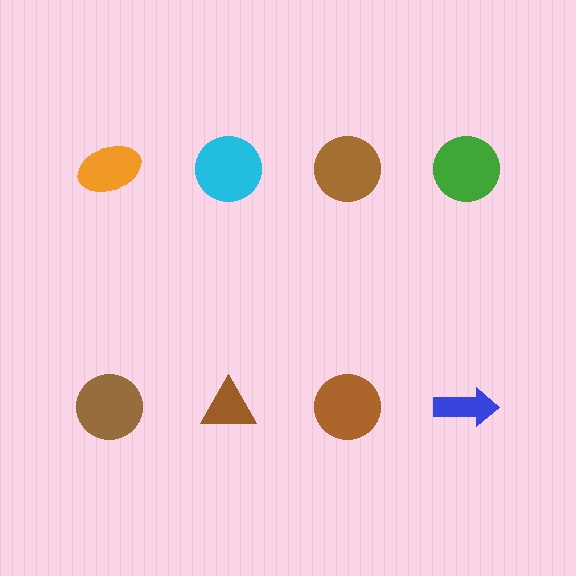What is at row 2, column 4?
A blue arrow.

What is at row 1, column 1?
An orange ellipse.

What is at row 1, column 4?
A green circle.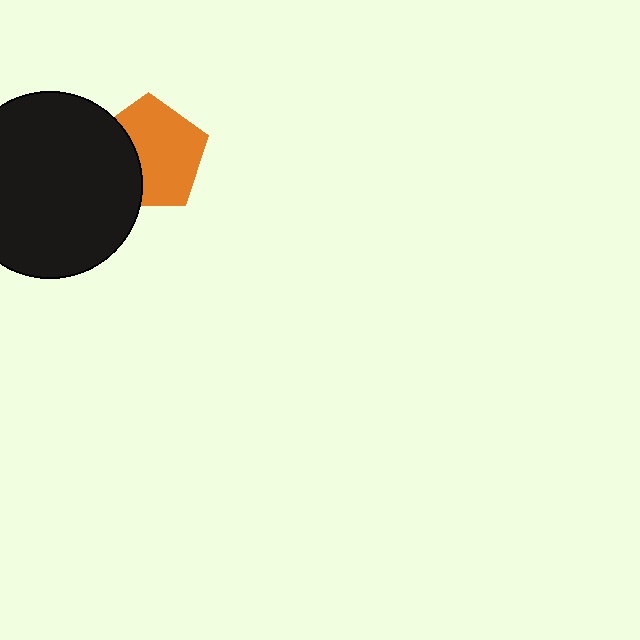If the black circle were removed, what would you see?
You would see the complete orange pentagon.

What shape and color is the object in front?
The object in front is a black circle.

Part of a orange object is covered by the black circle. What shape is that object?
It is a pentagon.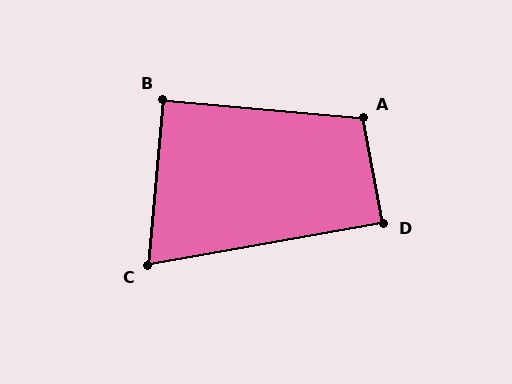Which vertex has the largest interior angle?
A, at approximately 105 degrees.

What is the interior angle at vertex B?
Approximately 90 degrees (approximately right).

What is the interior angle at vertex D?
Approximately 90 degrees (approximately right).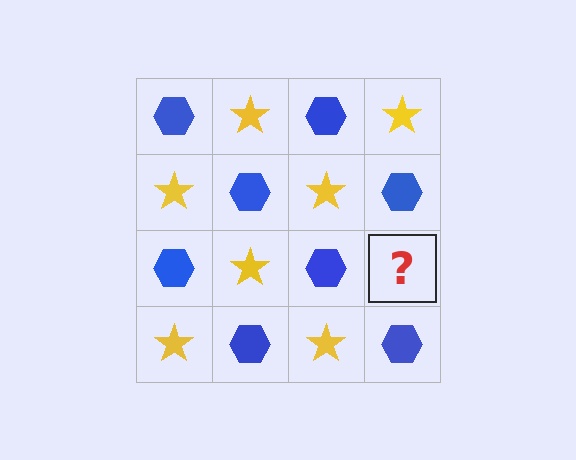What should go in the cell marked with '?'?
The missing cell should contain a yellow star.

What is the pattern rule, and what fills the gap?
The rule is that it alternates blue hexagon and yellow star in a checkerboard pattern. The gap should be filled with a yellow star.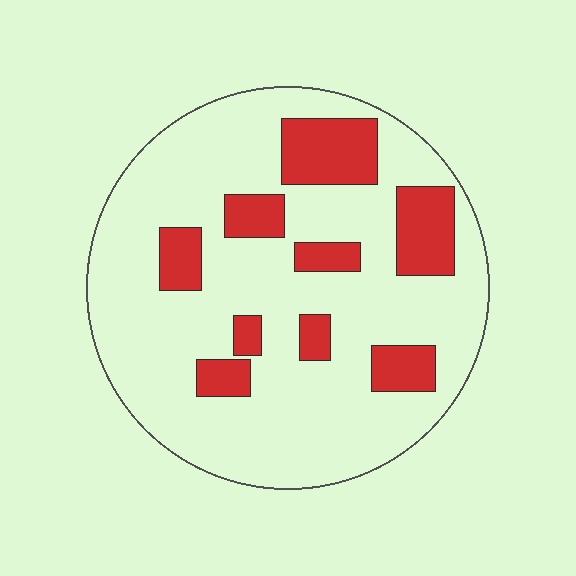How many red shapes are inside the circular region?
9.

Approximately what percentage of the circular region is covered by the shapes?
Approximately 20%.